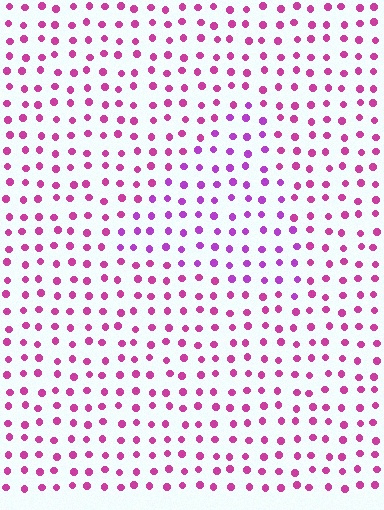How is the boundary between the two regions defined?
The boundary is defined purely by a slight shift in hue (about 27 degrees). Spacing, size, and orientation are identical on both sides.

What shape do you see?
I see a triangle.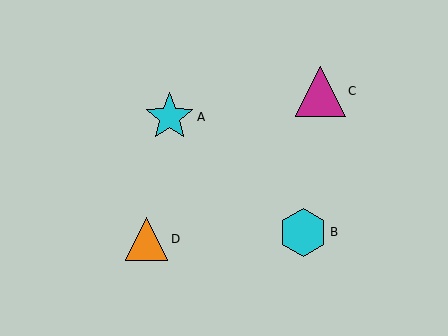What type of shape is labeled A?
Shape A is a cyan star.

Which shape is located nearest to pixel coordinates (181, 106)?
The cyan star (labeled A) at (169, 117) is nearest to that location.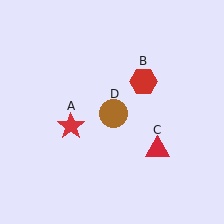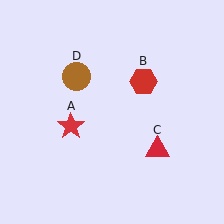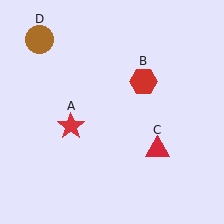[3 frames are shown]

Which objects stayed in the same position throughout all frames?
Red star (object A) and red hexagon (object B) and red triangle (object C) remained stationary.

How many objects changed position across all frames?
1 object changed position: brown circle (object D).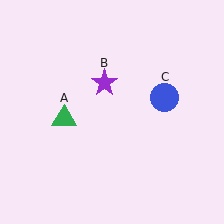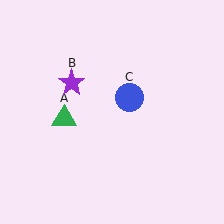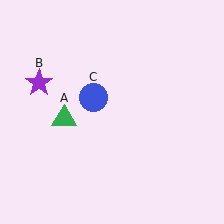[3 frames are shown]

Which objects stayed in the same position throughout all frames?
Green triangle (object A) remained stationary.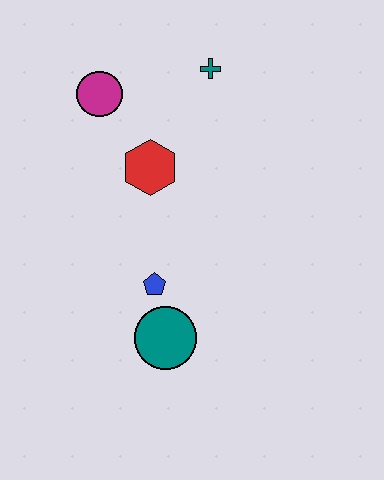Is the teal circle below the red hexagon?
Yes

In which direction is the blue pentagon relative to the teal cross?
The blue pentagon is below the teal cross.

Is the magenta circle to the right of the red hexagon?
No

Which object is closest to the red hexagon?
The magenta circle is closest to the red hexagon.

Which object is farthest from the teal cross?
The teal circle is farthest from the teal cross.